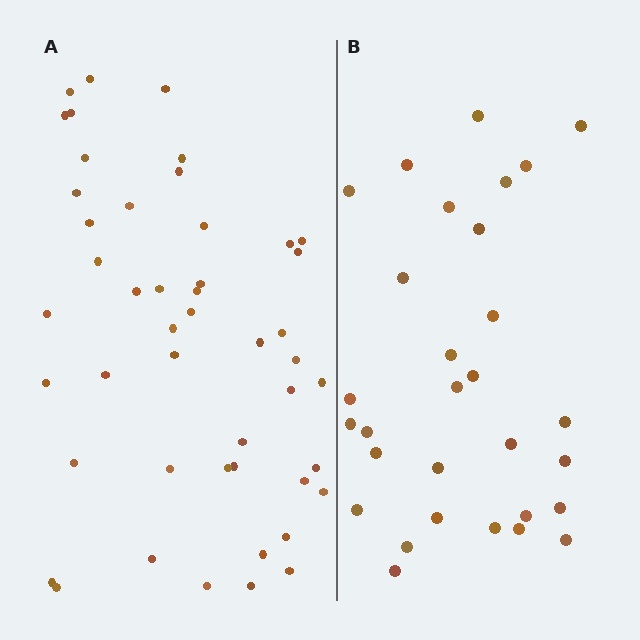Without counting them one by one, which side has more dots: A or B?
Region A (the left region) has more dots.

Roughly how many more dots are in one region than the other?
Region A has approximately 15 more dots than region B.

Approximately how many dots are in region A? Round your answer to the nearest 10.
About 50 dots. (The exact count is 47, which rounds to 50.)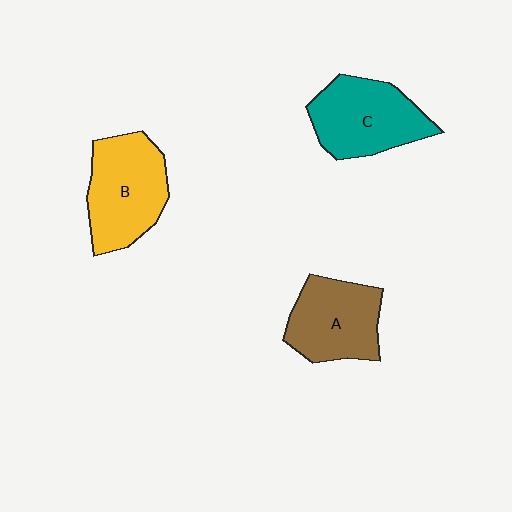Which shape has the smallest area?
Shape A (brown).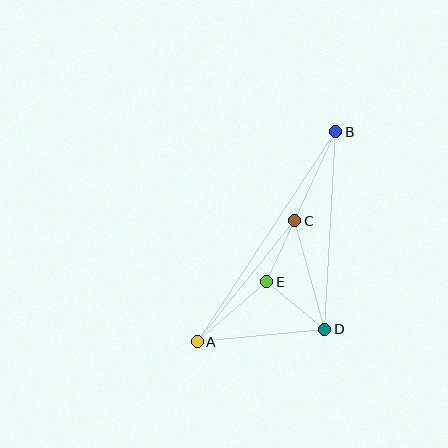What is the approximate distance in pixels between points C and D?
The distance between C and D is approximately 113 pixels.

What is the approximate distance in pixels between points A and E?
The distance between A and E is approximately 92 pixels.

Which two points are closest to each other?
Points C and E are closest to each other.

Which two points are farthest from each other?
Points A and B are farthest from each other.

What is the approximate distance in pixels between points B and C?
The distance between B and C is approximately 98 pixels.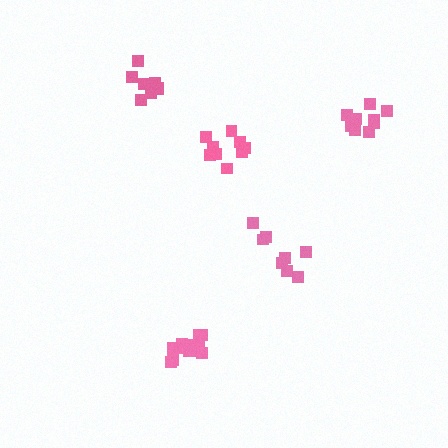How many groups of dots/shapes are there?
There are 5 groups.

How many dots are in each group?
Group 1: 9 dots, Group 2: 9 dots, Group 3: 8 dots, Group 4: 13 dots, Group 5: 9 dots (48 total).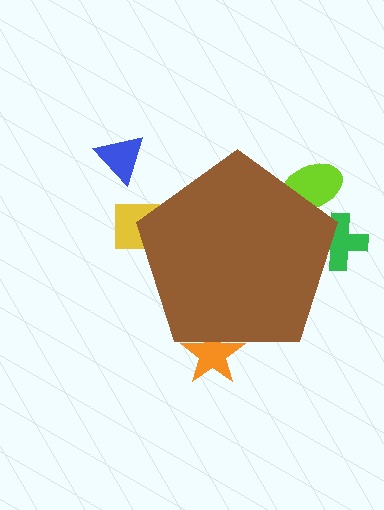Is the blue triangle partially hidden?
No, the blue triangle is fully visible.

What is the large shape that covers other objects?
A brown pentagon.